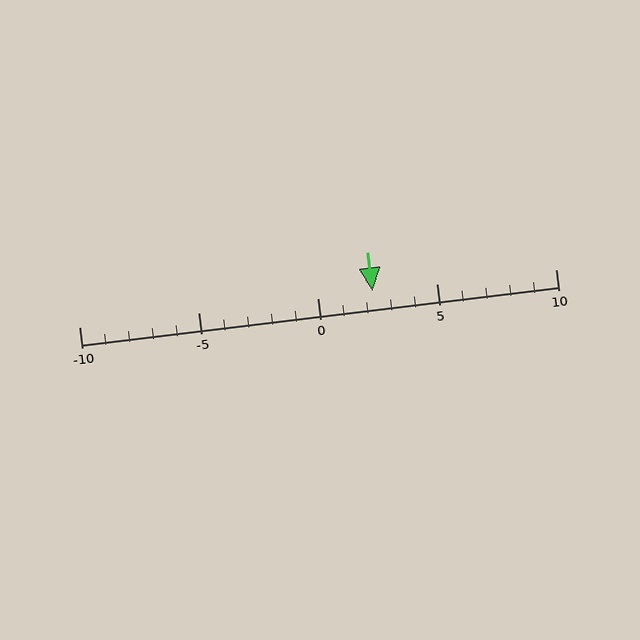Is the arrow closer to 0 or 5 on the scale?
The arrow is closer to 0.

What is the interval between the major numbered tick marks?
The major tick marks are spaced 5 units apart.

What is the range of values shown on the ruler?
The ruler shows values from -10 to 10.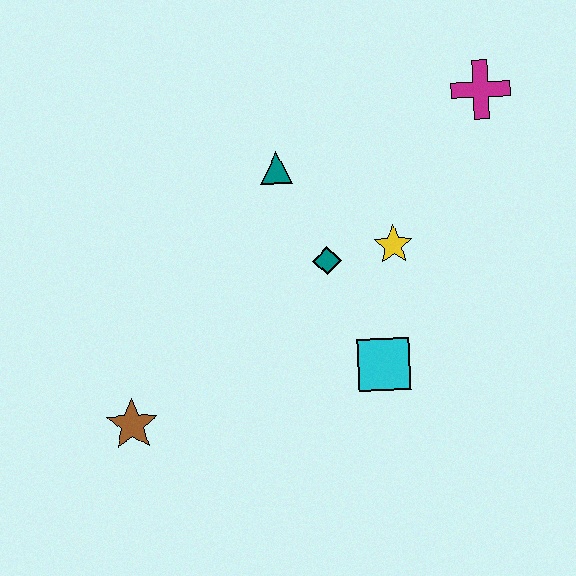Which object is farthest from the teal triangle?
The brown star is farthest from the teal triangle.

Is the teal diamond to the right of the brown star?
Yes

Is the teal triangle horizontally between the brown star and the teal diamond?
Yes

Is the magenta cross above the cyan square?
Yes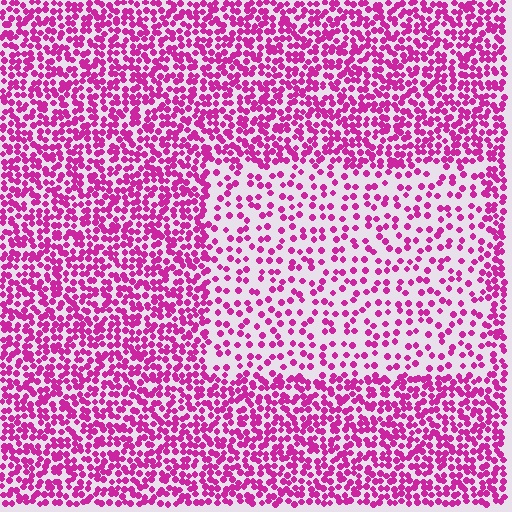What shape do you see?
I see a rectangle.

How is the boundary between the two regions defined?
The boundary is defined by a change in element density (approximately 2.2x ratio). All elements are the same color, size, and shape.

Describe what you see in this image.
The image contains small magenta elements arranged at two different densities. A rectangle-shaped region is visible where the elements are less densely packed than the surrounding area.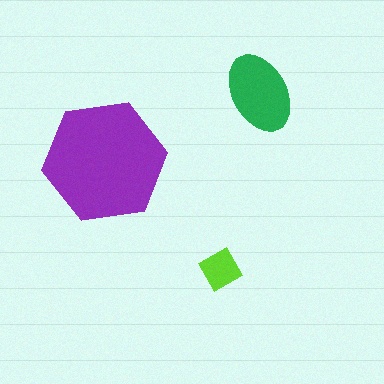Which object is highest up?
The green ellipse is topmost.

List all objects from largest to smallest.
The purple hexagon, the green ellipse, the lime diamond.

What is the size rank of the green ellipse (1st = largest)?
2nd.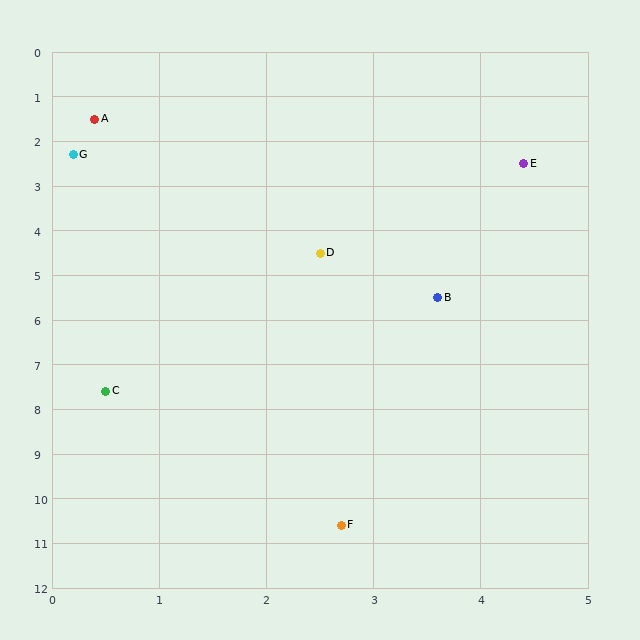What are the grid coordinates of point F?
Point F is at approximately (2.7, 10.6).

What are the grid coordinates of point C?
Point C is at approximately (0.5, 7.6).